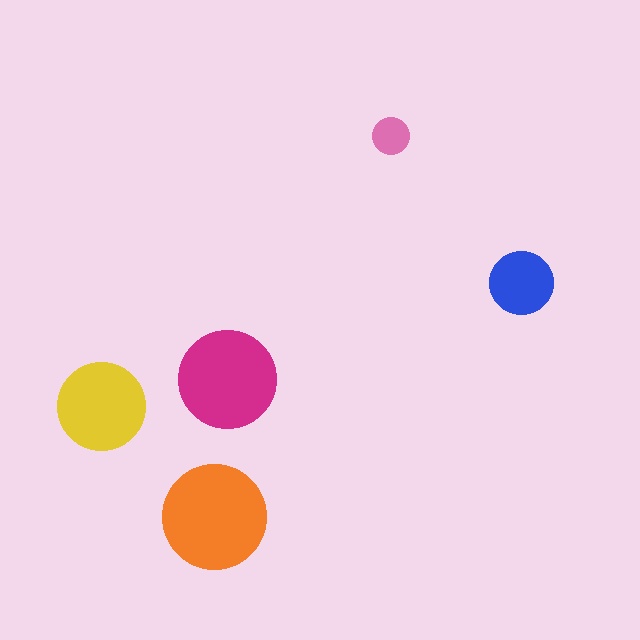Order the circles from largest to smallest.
the orange one, the magenta one, the yellow one, the blue one, the pink one.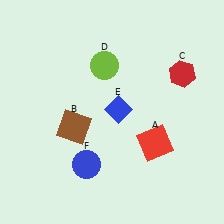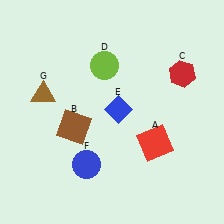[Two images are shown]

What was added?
A brown triangle (G) was added in Image 2.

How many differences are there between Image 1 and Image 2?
There is 1 difference between the two images.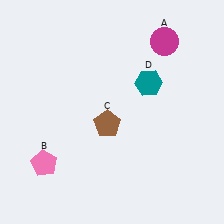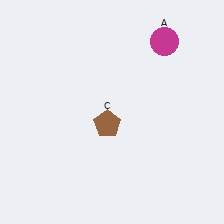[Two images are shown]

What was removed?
The pink pentagon (B), the teal hexagon (D) were removed in Image 2.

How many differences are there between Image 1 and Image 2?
There are 2 differences between the two images.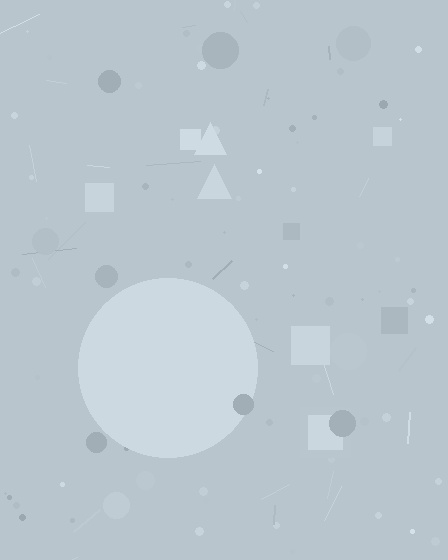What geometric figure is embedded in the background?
A circle is embedded in the background.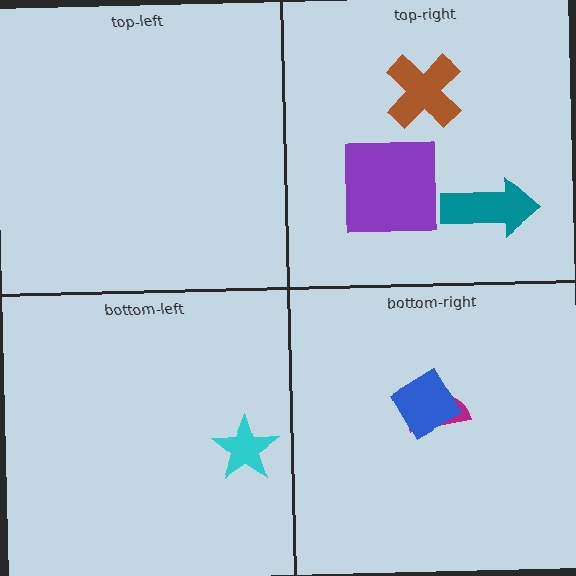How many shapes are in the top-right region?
3.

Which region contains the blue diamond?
The bottom-right region.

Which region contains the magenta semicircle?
The bottom-right region.